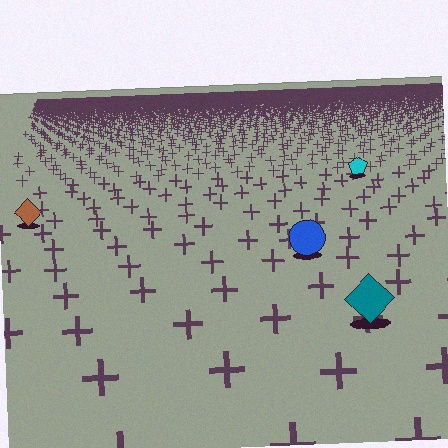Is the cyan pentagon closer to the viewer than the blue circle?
No. The blue circle is closer — you can tell from the texture gradient: the ground texture is coarser near it.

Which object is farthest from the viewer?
The cyan pentagon is farthest from the viewer. It appears smaller and the ground texture around it is denser.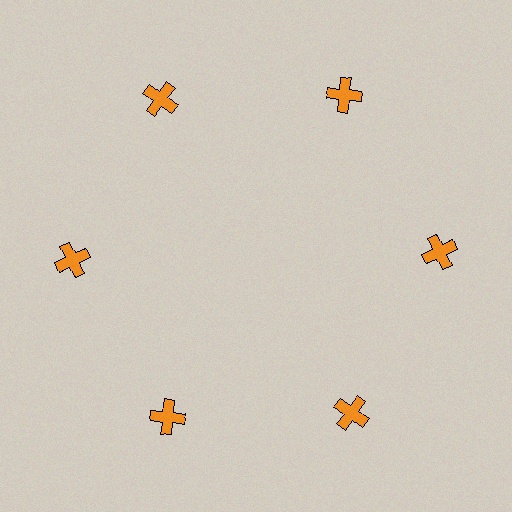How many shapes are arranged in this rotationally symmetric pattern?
There are 6 shapes, arranged in 6 groups of 1.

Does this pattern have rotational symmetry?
Yes, this pattern has 6-fold rotational symmetry. It looks the same after rotating 60 degrees around the center.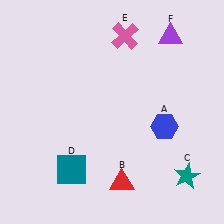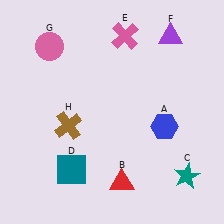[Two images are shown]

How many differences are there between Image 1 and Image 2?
There are 2 differences between the two images.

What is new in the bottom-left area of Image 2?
A brown cross (H) was added in the bottom-left area of Image 2.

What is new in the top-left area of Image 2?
A pink circle (G) was added in the top-left area of Image 2.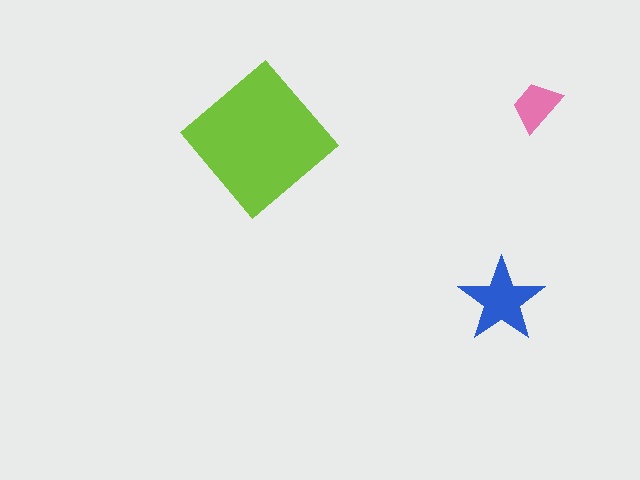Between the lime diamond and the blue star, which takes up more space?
The lime diamond.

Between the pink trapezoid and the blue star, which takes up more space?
The blue star.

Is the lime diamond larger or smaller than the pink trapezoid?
Larger.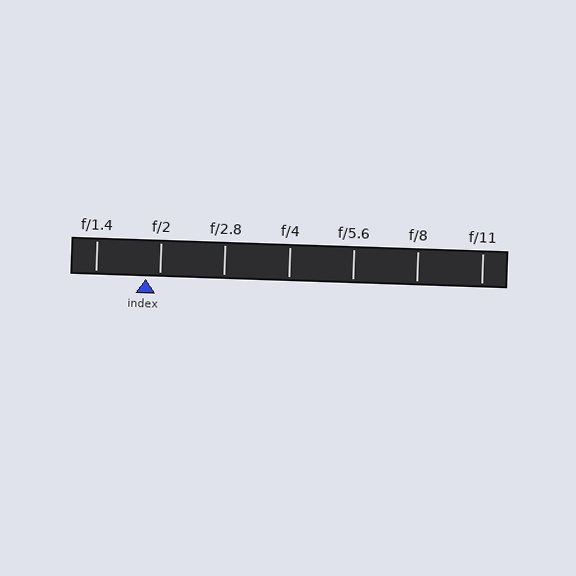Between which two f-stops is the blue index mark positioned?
The index mark is between f/1.4 and f/2.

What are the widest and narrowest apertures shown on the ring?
The widest aperture shown is f/1.4 and the narrowest is f/11.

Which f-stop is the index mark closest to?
The index mark is closest to f/2.